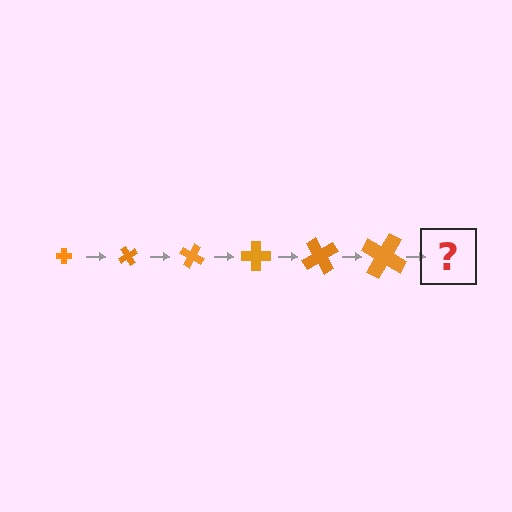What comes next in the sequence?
The next element should be a cross, larger than the previous one and rotated 360 degrees from the start.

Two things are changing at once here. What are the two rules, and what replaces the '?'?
The two rules are that the cross grows larger each step and it rotates 60 degrees each step. The '?' should be a cross, larger than the previous one and rotated 360 degrees from the start.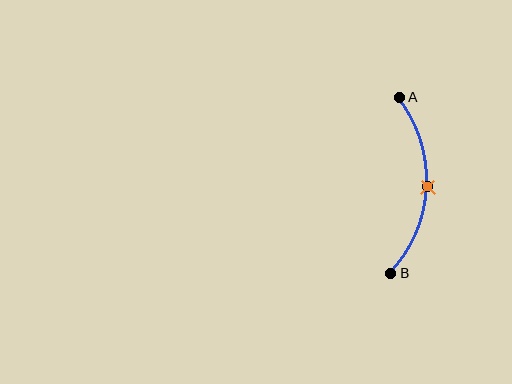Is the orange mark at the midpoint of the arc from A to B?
Yes. The orange mark lies on the arc at equal arc-length from both A and B — it is the arc midpoint.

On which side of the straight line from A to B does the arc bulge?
The arc bulges to the right of the straight line connecting A and B.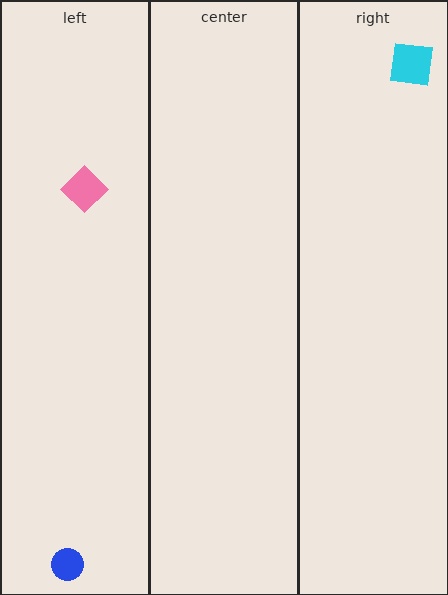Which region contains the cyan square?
The right region.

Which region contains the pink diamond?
The left region.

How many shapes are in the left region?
2.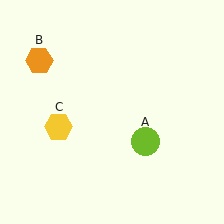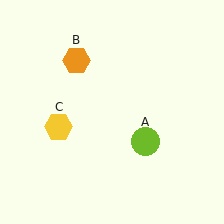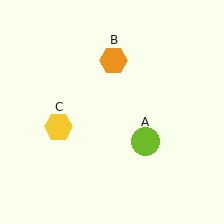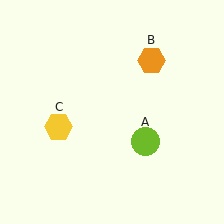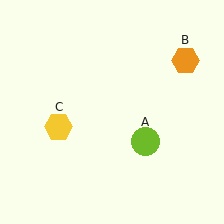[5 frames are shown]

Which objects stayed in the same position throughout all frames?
Lime circle (object A) and yellow hexagon (object C) remained stationary.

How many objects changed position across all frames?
1 object changed position: orange hexagon (object B).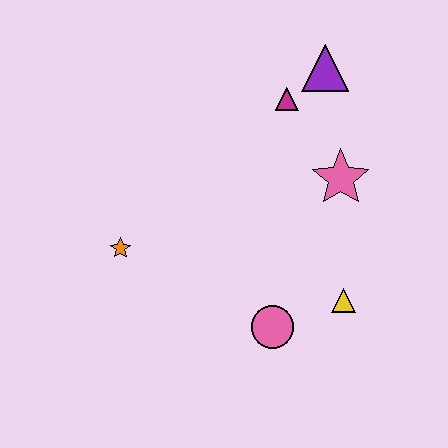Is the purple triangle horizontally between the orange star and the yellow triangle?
Yes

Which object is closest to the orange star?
The pink circle is closest to the orange star.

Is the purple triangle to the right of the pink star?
No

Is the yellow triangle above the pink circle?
Yes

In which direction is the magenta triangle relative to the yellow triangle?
The magenta triangle is above the yellow triangle.